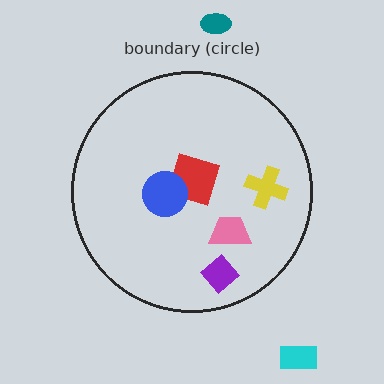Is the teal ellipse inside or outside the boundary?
Outside.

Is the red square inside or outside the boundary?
Inside.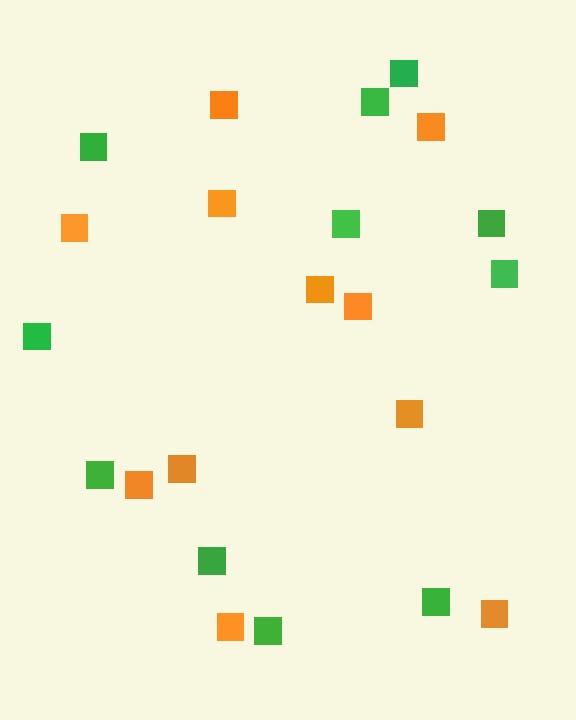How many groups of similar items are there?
There are 2 groups: one group of orange squares (11) and one group of green squares (11).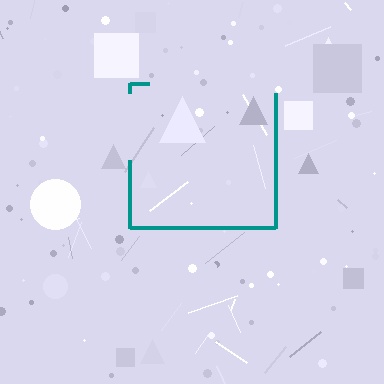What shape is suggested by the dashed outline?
The dashed outline suggests a square.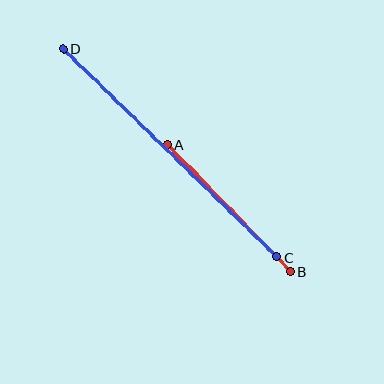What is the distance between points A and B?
The distance is approximately 176 pixels.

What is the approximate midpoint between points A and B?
The midpoint is at approximately (229, 208) pixels.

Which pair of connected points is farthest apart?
Points C and D are farthest apart.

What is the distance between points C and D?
The distance is approximately 299 pixels.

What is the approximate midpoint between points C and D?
The midpoint is at approximately (170, 153) pixels.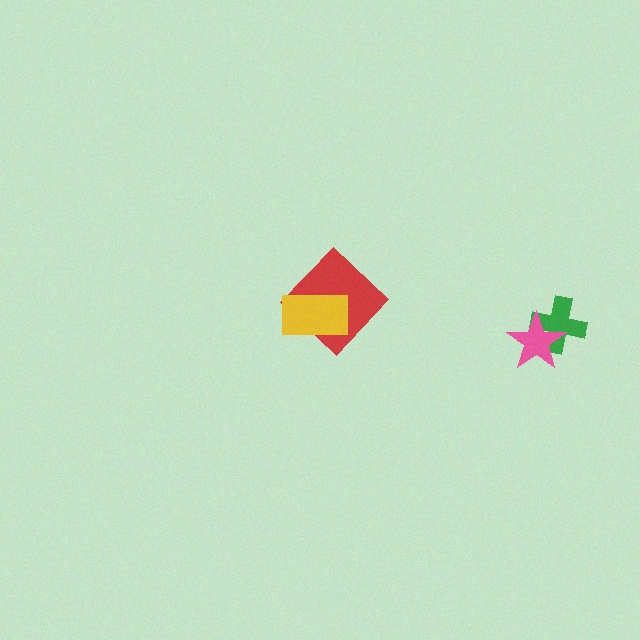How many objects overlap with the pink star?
1 object overlaps with the pink star.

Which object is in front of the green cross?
The pink star is in front of the green cross.